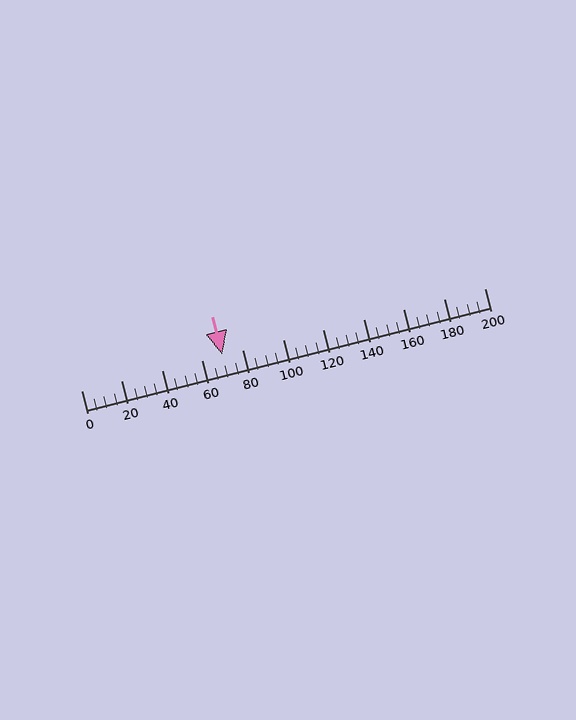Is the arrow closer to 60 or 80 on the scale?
The arrow is closer to 80.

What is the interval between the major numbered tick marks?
The major tick marks are spaced 20 units apart.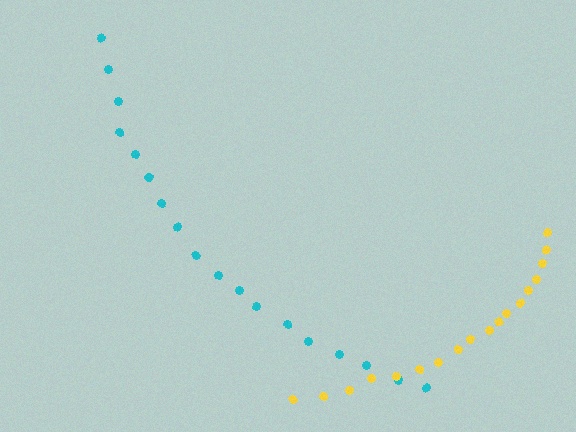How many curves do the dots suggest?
There are 2 distinct paths.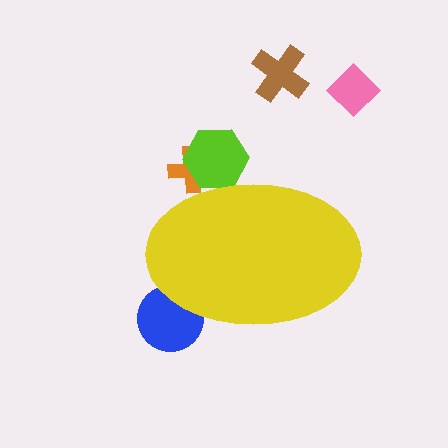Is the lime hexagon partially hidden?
Yes, the lime hexagon is partially hidden behind the yellow ellipse.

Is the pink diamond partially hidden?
No, the pink diamond is fully visible.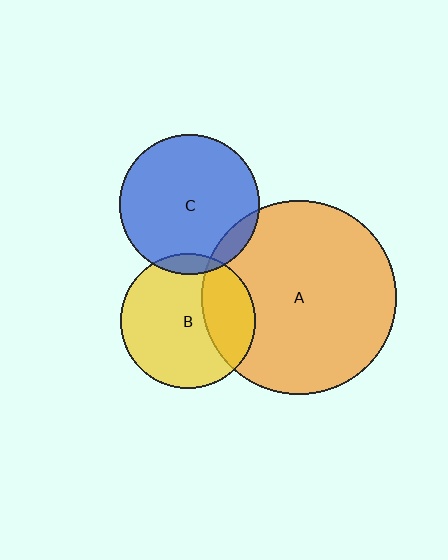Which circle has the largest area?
Circle A (orange).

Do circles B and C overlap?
Yes.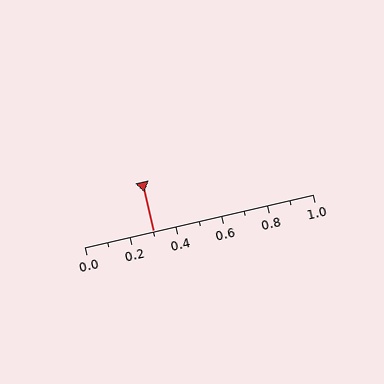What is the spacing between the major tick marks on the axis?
The major ticks are spaced 0.2 apart.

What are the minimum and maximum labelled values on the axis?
The axis runs from 0.0 to 1.0.